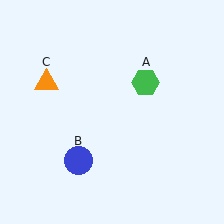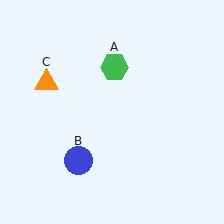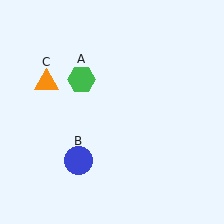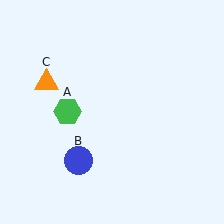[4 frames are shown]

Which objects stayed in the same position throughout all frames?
Blue circle (object B) and orange triangle (object C) remained stationary.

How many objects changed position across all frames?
1 object changed position: green hexagon (object A).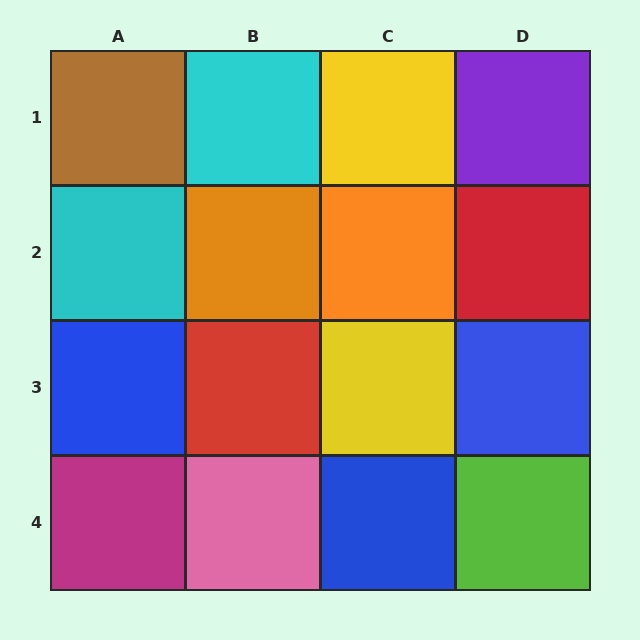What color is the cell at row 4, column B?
Pink.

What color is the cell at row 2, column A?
Cyan.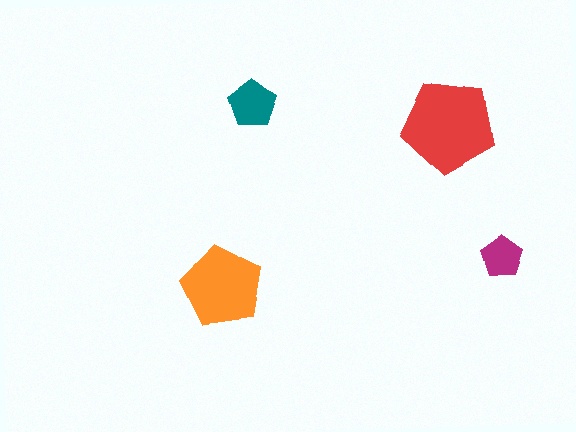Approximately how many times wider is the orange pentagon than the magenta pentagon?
About 2 times wider.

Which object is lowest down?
The orange pentagon is bottommost.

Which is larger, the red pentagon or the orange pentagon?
The red one.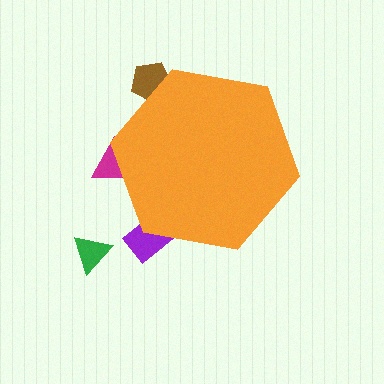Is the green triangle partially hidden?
No, the green triangle is fully visible.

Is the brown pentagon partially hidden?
Yes, the brown pentagon is partially hidden behind the orange hexagon.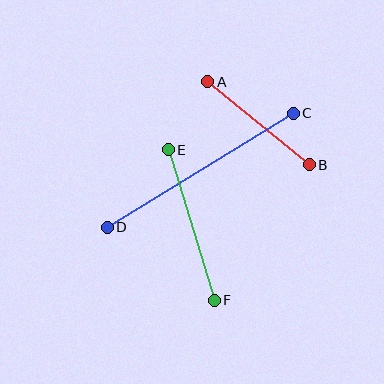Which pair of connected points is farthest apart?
Points C and D are farthest apart.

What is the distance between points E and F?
The distance is approximately 157 pixels.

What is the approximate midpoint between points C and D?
The midpoint is at approximately (200, 170) pixels.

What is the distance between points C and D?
The distance is approximately 218 pixels.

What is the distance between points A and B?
The distance is approximately 131 pixels.